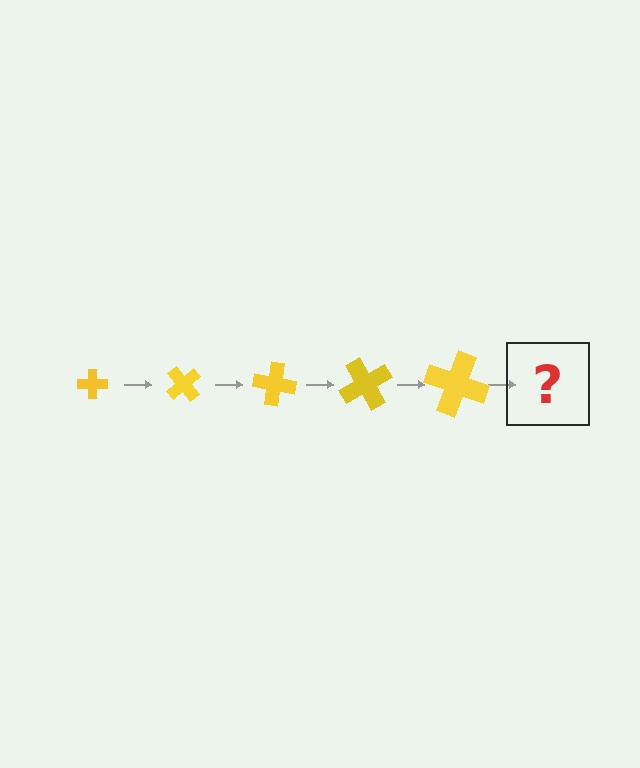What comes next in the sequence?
The next element should be a cross, larger than the previous one and rotated 250 degrees from the start.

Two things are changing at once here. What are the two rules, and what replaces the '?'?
The two rules are that the cross grows larger each step and it rotates 50 degrees each step. The '?' should be a cross, larger than the previous one and rotated 250 degrees from the start.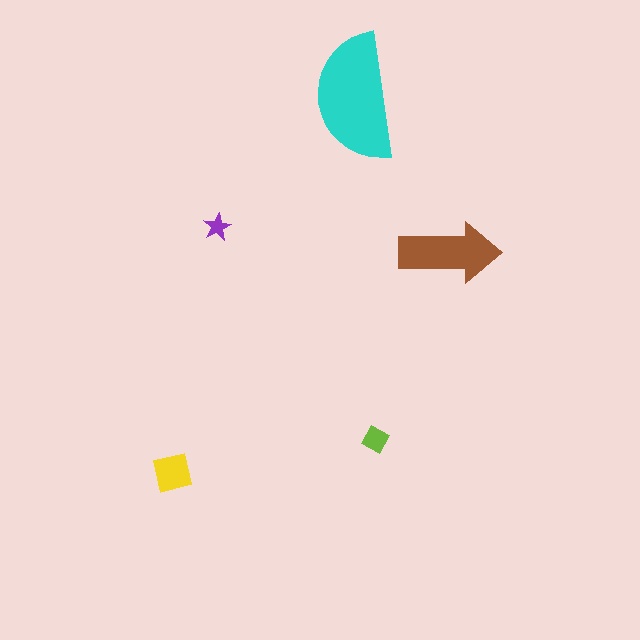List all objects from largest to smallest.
The cyan semicircle, the brown arrow, the yellow square, the lime diamond, the purple star.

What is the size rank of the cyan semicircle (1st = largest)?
1st.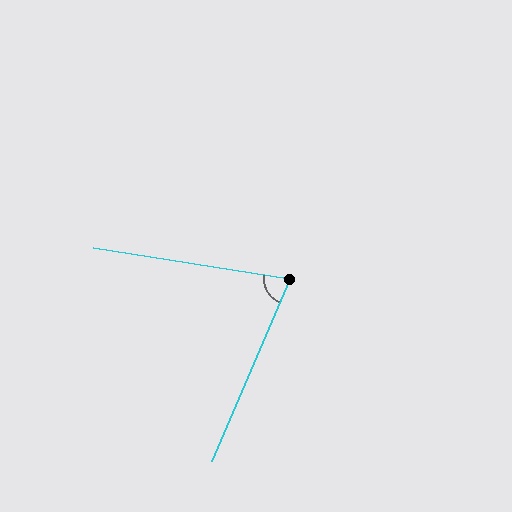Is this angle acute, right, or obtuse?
It is acute.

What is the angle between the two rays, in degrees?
Approximately 76 degrees.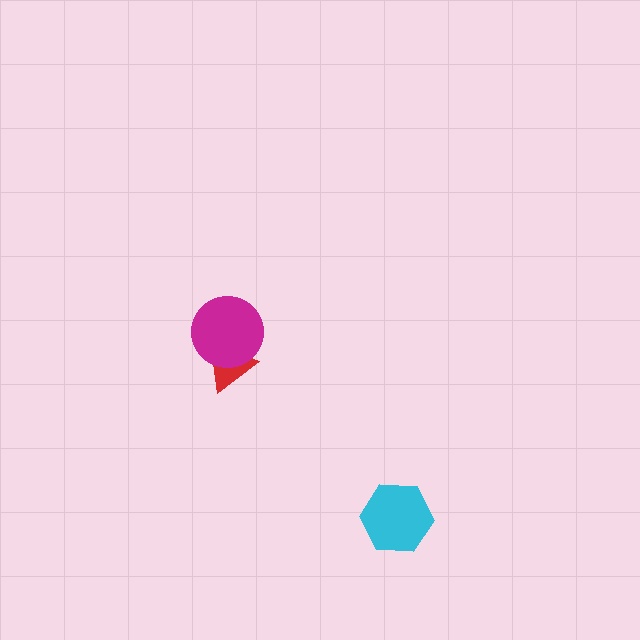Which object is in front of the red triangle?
The magenta circle is in front of the red triangle.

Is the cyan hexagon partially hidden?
No, no other shape covers it.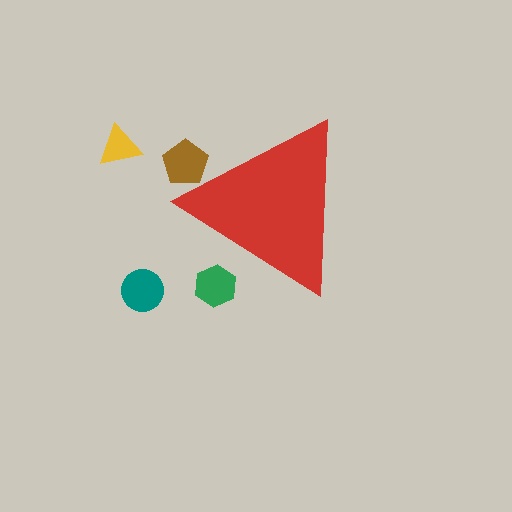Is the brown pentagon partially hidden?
Yes, the brown pentagon is partially hidden behind the red triangle.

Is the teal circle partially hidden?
No, the teal circle is fully visible.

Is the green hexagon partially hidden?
Yes, the green hexagon is partially hidden behind the red triangle.